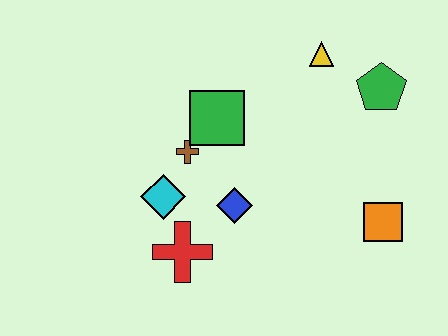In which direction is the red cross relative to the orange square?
The red cross is to the left of the orange square.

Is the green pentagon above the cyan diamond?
Yes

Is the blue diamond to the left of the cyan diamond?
No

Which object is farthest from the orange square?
The cyan diamond is farthest from the orange square.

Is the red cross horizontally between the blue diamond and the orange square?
No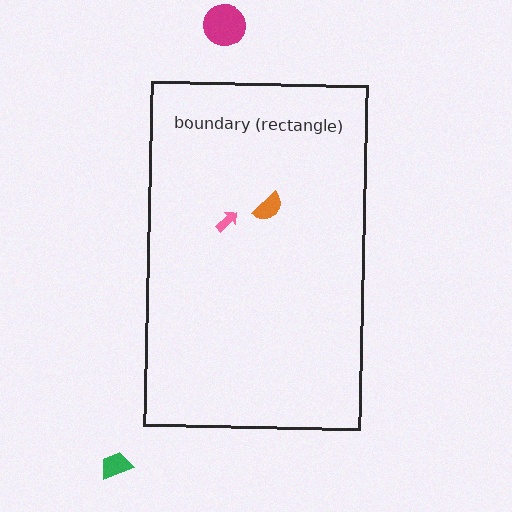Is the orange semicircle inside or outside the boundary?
Inside.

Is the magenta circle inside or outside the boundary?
Outside.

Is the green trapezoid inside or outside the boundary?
Outside.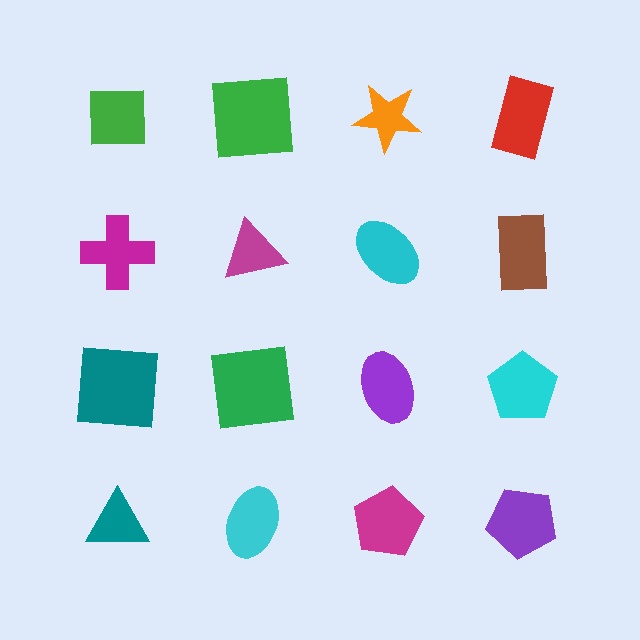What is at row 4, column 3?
A magenta pentagon.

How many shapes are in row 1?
4 shapes.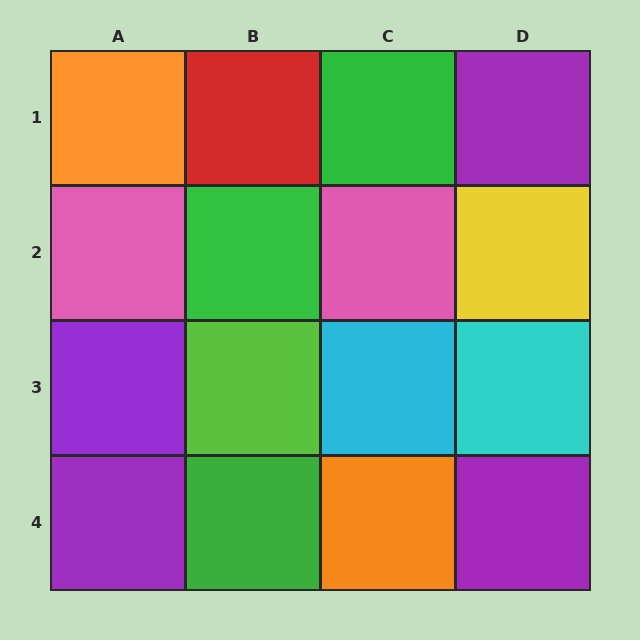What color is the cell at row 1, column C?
Green.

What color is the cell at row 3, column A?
Purple.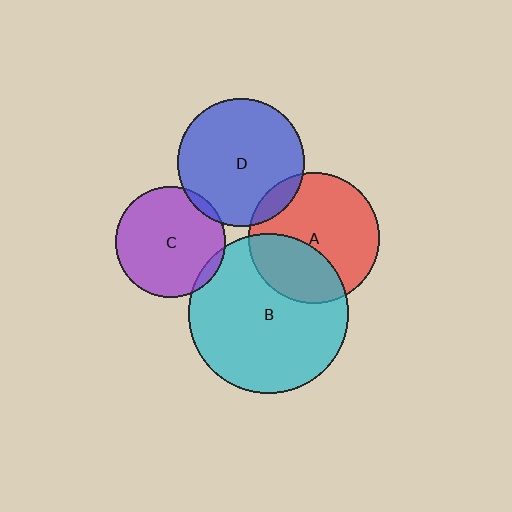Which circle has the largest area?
Circle B (cyan).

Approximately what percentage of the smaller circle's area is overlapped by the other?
Approximately 5%.